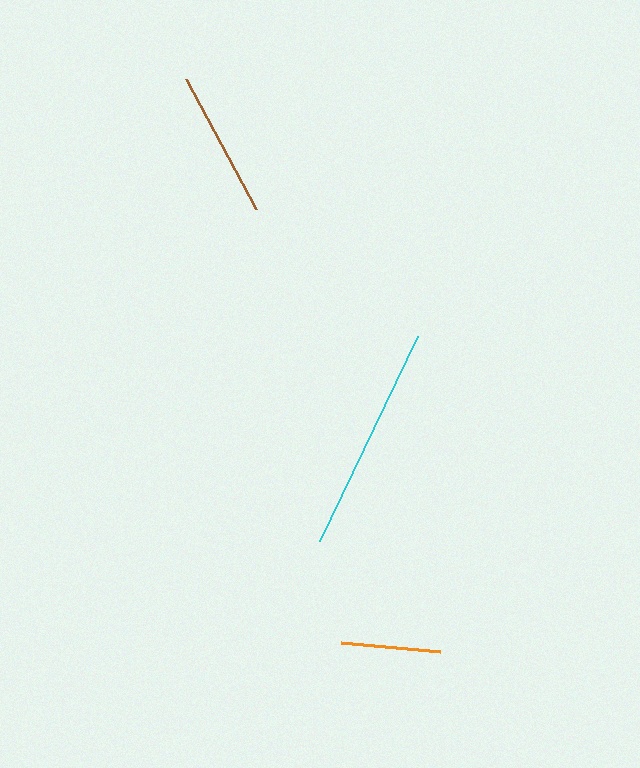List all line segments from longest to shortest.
From longest to shortest: cyan, brown, orange.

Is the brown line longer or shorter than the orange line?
The brown line is longer than the orange line.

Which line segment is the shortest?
The orange line is the shortest at approximately 100 pixels.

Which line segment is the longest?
The cyan line is the longest at approximately 228 pixels.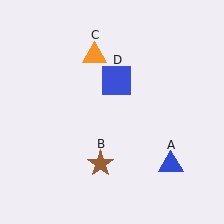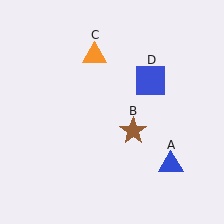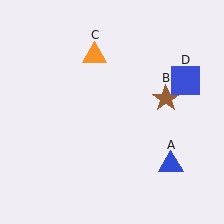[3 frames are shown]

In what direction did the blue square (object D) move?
The blue square (object D) moved right.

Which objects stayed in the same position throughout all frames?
Blue triangle (object A) and orange triangle (object C) remained stationary.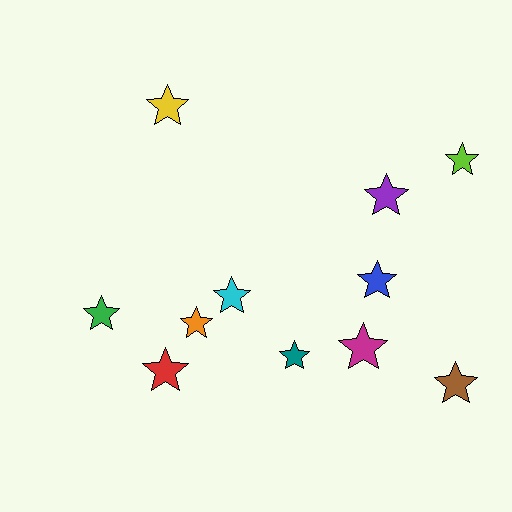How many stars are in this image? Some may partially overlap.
There are 11 stars.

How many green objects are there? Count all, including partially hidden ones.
There is 1 green object.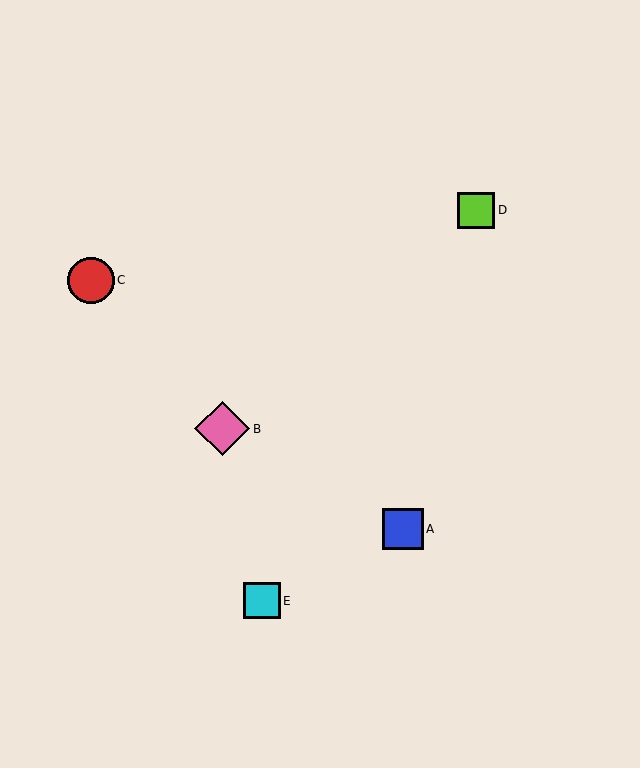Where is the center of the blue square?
The center of the blue square is at (403, 529).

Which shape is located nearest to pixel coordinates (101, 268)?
The red circle (labeled C) at (91, 280) is nearest to that location.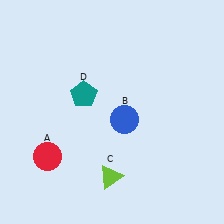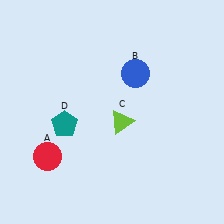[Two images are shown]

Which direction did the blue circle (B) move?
The blue circle (B) moved up.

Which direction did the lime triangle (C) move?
The lime triangle (C) moved up.